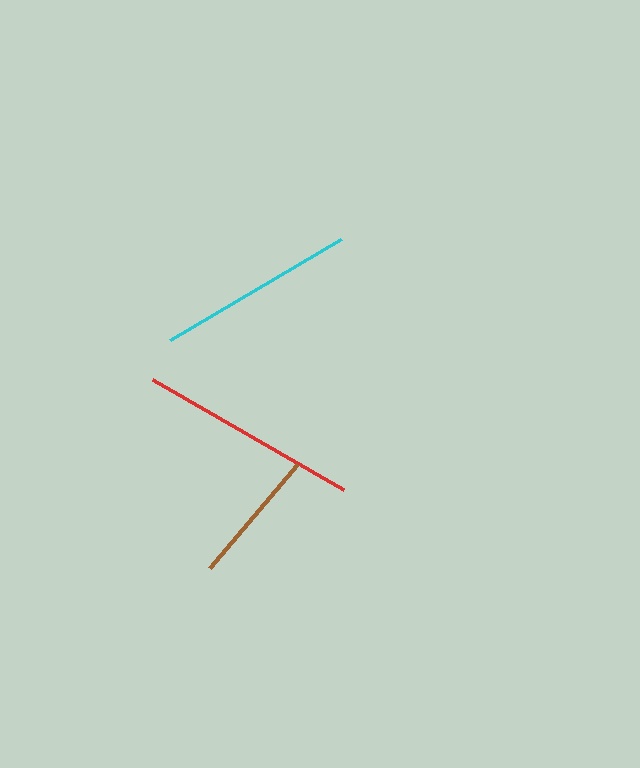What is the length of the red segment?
The red segment is approximately 220 pixels long.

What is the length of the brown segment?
The brown segment is approximately 136 pixels long.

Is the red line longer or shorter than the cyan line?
The red line is longer than the cyan line.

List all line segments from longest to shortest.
From longest to shortest: red, cyan, brown.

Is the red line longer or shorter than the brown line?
The red line is longer than the brown line.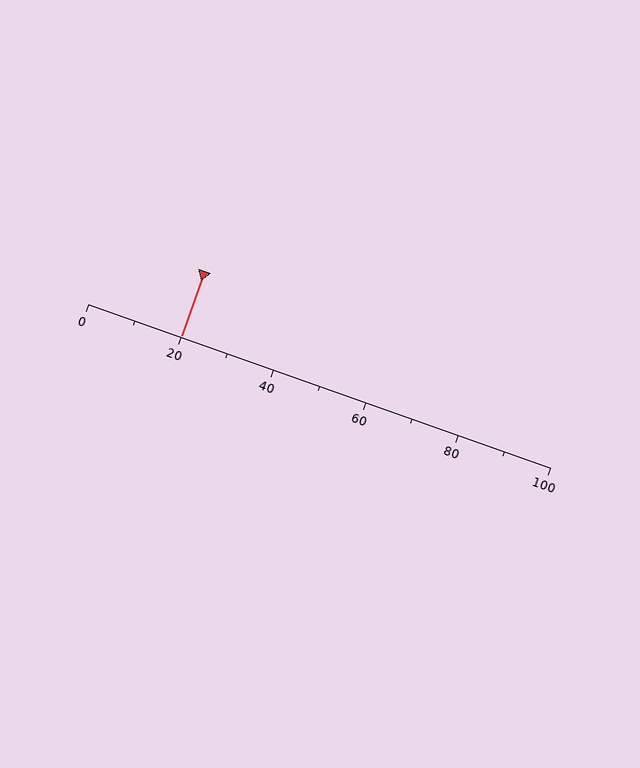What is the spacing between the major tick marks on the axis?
The major ticks are spaced 20 apart.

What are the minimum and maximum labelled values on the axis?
The axis runs from 0 to 100.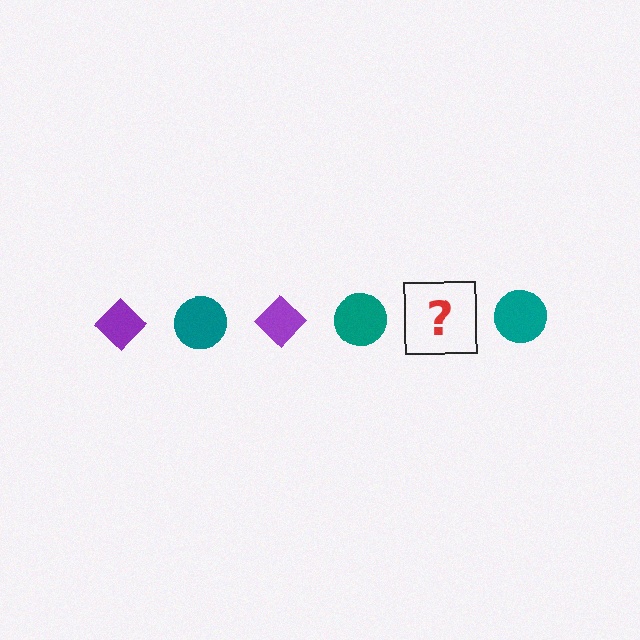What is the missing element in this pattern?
The missing element is a purple diamond.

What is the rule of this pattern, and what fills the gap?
The rule is that the pattern alternates between purple diamond and teal circle. The gap should be filled with a purple diamond.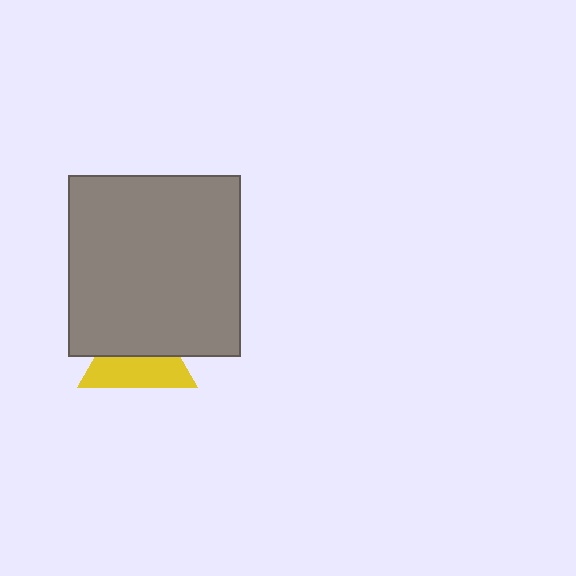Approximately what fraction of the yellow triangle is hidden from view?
Roughly 51% of the yellow triangle is hidden behind the gray rectangle.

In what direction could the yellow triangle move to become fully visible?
The yellow triangle could move down. That would shift it out from behind the gray rectangle entirely.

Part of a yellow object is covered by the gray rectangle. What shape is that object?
It is a triangle.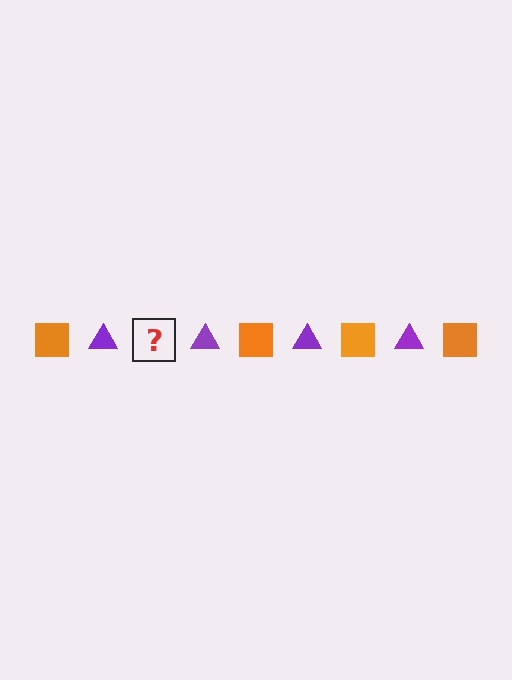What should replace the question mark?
The question mark should be replaced with an orange square.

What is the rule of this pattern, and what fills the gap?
The rule is that the pattern alternates between orange square and purple triangle. The gap should be filled with an orange square.